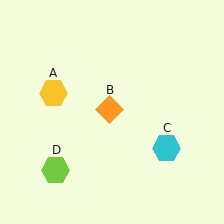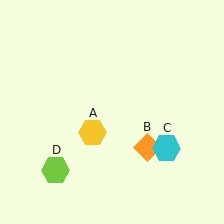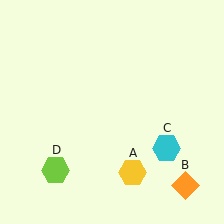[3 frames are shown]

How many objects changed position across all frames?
2 objects changed position: yellow hexagon (object A), orange diamond (object B).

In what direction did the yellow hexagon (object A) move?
The yellow hexagon (object A) moved down and to the right.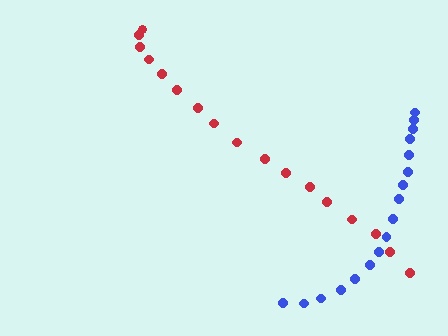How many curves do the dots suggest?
There are 2 distinct paths.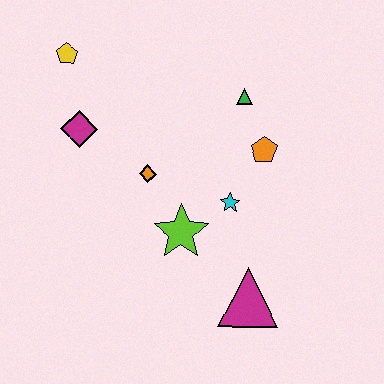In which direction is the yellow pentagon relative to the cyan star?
The yellow pentagon is to the left of the cyan star.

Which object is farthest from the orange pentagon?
The yellow pentagon is farthest from the orange pentagon.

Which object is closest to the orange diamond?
The lime star is closest to the orange diamond.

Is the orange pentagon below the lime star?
No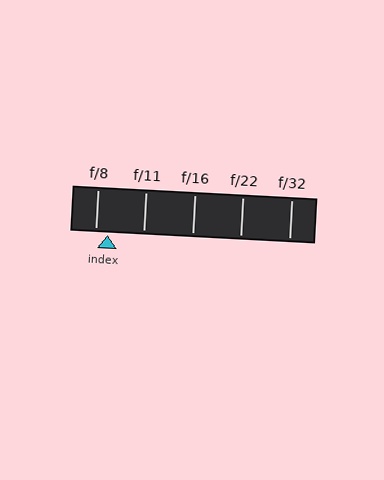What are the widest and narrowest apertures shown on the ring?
The widest aperture shown is f/8 and the narrowest is f/32.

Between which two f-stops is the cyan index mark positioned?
The index mark is between f/8 and f/11.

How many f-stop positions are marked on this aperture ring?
There are 5 f-stop positions marked.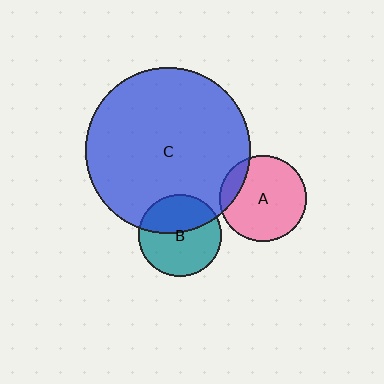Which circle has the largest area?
Circle C (blue).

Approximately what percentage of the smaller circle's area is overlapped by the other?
Approximately 40%.